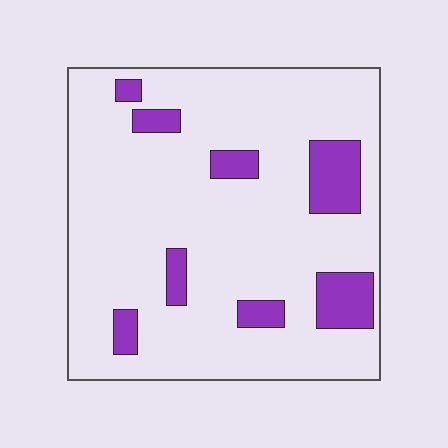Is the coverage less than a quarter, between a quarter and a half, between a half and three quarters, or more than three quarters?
Less than a quarter.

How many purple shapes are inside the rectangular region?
8.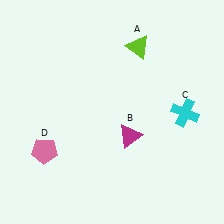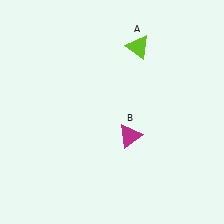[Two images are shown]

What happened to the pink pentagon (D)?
The pink pentagon (D) was removed in Image 2. It was in the bottom-left area of Image 1.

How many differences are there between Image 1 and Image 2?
There are 2 differences between the two images.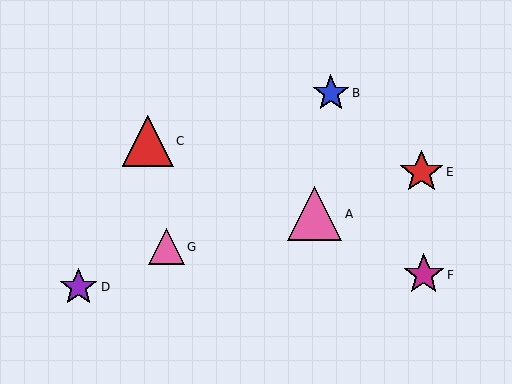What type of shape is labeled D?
Shape D is a purple star.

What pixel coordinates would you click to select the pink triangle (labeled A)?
Click at (314, 214) to select the pink triangle A.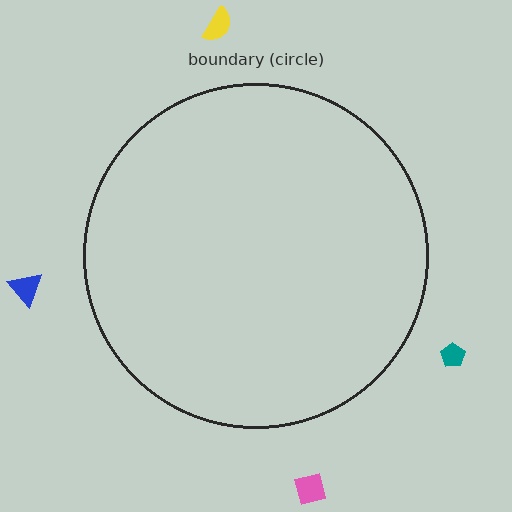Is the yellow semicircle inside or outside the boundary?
Outside.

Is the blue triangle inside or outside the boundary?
Outside.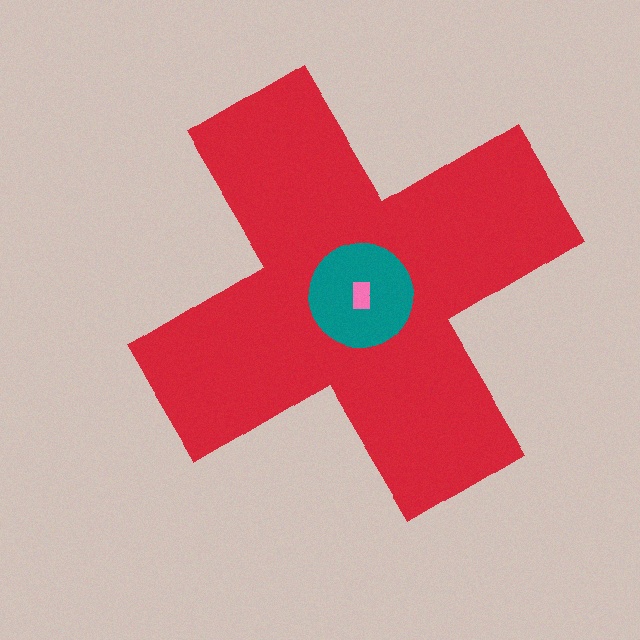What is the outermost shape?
The red cross.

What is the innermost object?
The pink rectangle.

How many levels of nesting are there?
3.